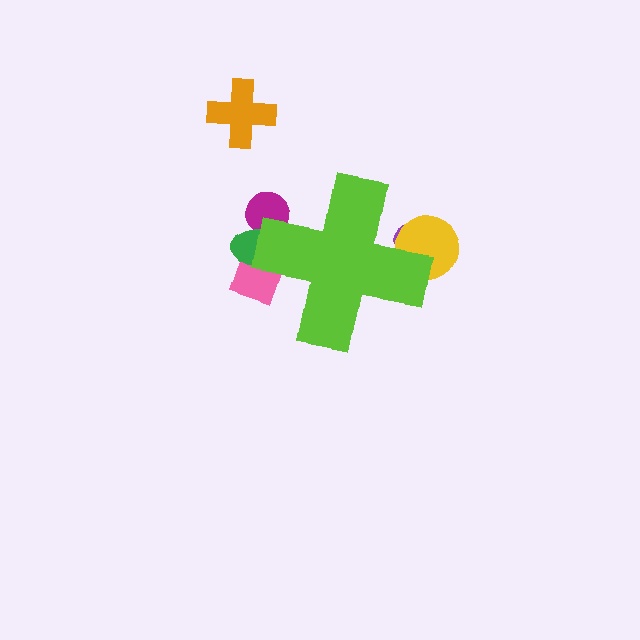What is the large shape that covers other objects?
A lime cross.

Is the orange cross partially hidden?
No, the orange cross is fully visible.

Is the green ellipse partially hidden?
Yes, the green ellipse is partially hidden behind the lime cross.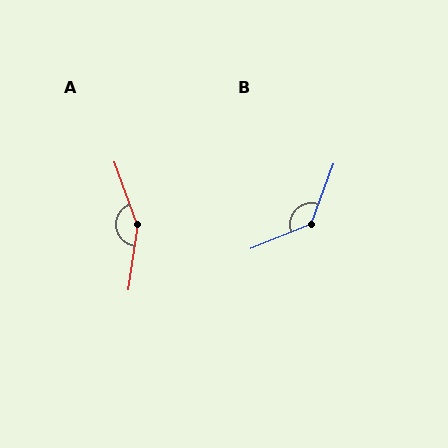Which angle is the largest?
A, at approximately 152 degrees.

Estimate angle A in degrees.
Approximately 152 degrees.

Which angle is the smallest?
B, at approximately 132 degrees.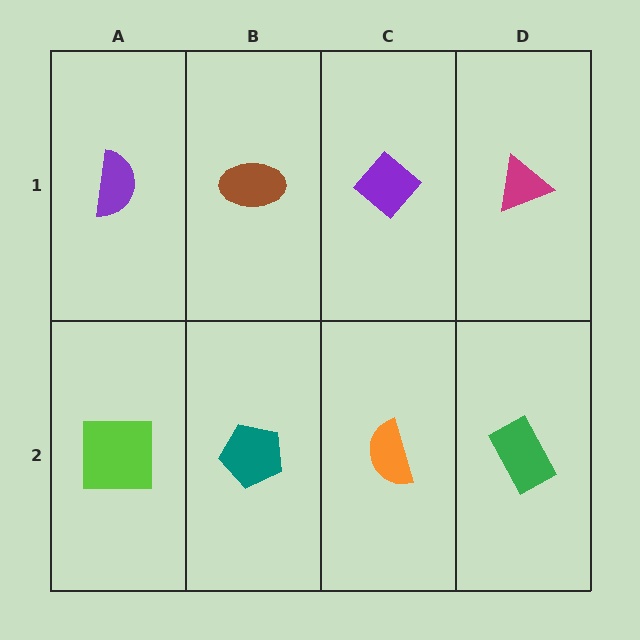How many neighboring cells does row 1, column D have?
2.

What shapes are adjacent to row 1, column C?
An orange semicircle (row 2, column C), a brown ellipse (row 1, column B), a magenta triangle (row 1, column D).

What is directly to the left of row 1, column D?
A purple diamond.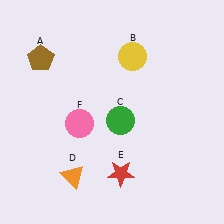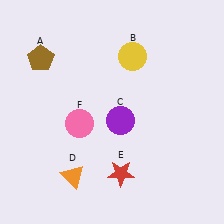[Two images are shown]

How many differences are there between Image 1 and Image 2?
There is 1 difference between the two images.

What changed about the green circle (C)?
In Image 1, C is green. In Image 2, it changed to purple.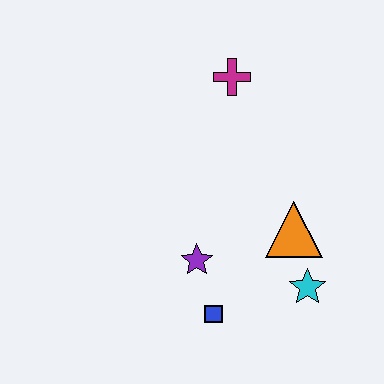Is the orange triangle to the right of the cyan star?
No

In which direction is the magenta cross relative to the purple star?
The magenta cross is above the purple star.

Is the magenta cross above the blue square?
Yes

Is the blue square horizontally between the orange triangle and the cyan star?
No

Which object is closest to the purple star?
The blue square is closest to the purple star.